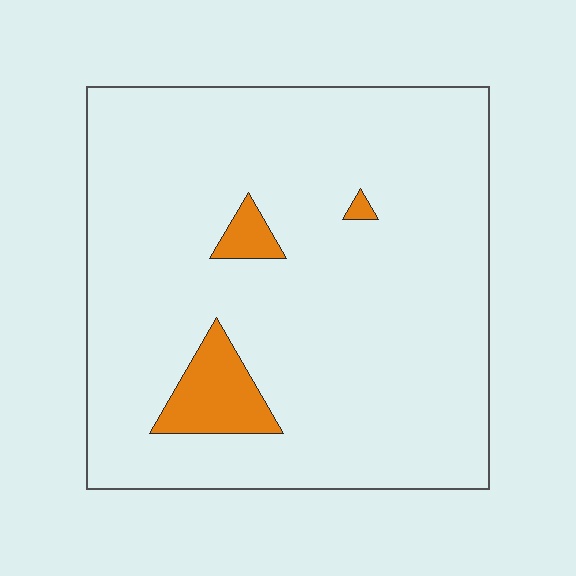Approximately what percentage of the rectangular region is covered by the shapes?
Approximately 5%.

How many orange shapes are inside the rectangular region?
3.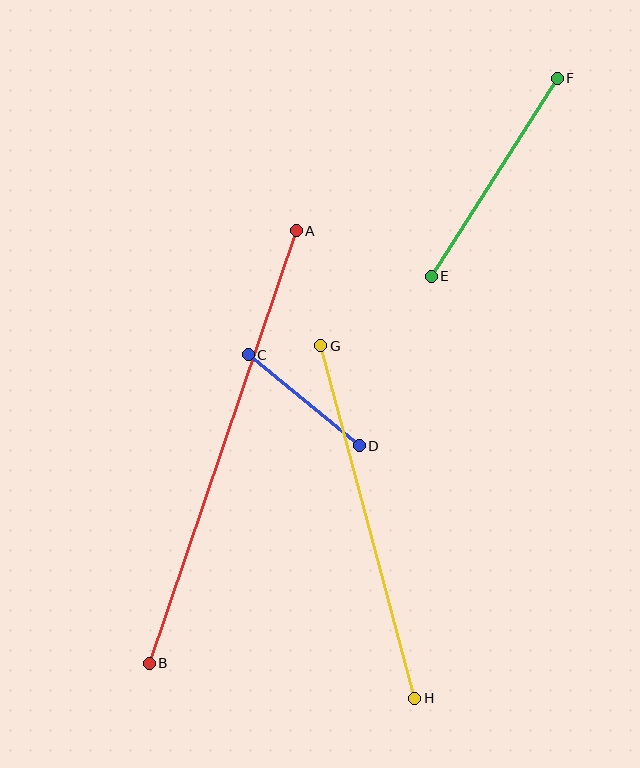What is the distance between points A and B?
The distance is approximately 457 pixels.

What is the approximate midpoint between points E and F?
The midpoint is at approximately (494, 177) pixels.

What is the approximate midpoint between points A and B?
The midpoint is at approximately (223, 447) pixels.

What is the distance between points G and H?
The distance is approximately 365 pixels.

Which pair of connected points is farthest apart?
Points A and B are farthest apart.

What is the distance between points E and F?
The distance is approximately 235 pixels.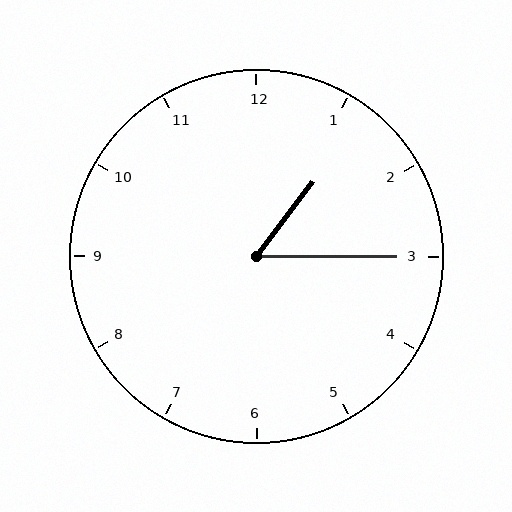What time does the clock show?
1:15.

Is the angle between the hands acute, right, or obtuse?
It is acute.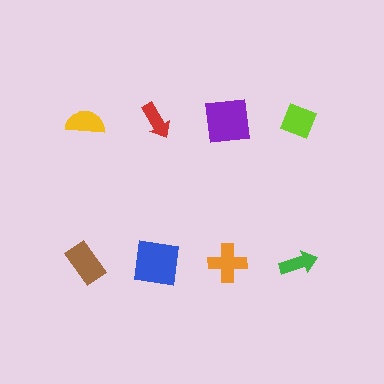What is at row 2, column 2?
A blue square.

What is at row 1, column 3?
A purple square.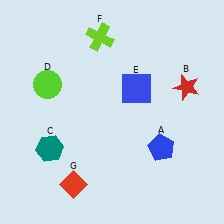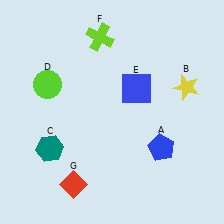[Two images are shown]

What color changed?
The star (B) changed from red in Image 1 to yellow in Image 2.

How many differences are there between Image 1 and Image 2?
There is 1 difference between the two images.